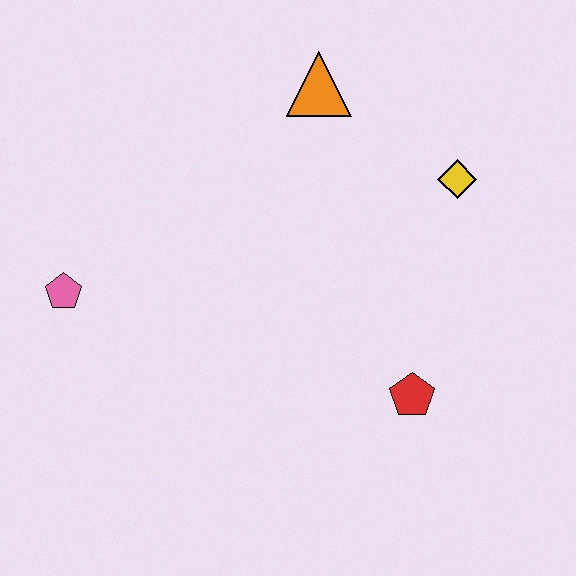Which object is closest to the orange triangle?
The yellow diamond is closest to the orange triangle.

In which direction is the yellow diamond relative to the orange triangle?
The yellow diamond is to the right of the orange triangle.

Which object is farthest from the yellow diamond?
The pink pentagon is farthest from the yellow diamond.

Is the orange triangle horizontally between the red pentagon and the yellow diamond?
No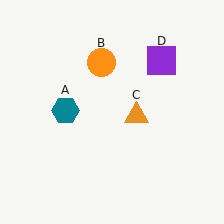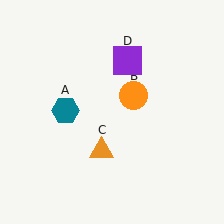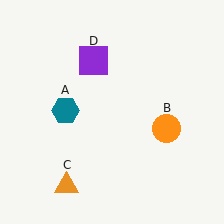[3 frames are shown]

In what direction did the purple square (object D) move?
The purple square (object D) moved left.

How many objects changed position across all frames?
3 objects changed position: orange circle (object B), orange triangle (object C), purple square (object D).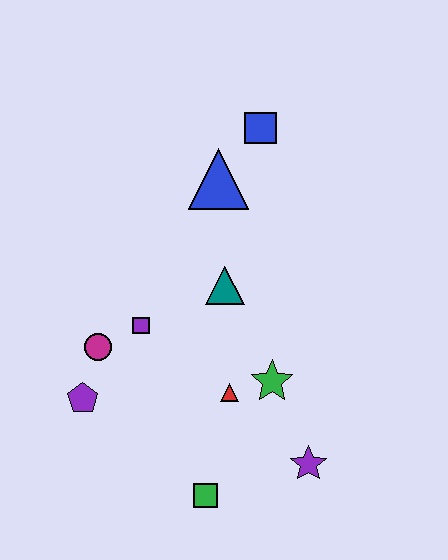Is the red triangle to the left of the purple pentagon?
No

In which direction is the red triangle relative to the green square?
The red triangle is above the green square.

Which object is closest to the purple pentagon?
The magenta circle is closest to the purple pentagon.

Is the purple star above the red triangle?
No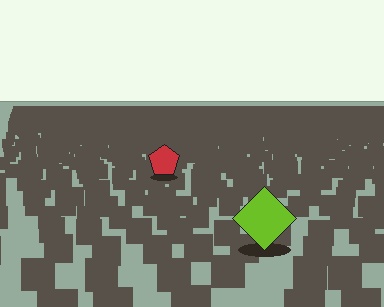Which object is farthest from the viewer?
The red pentagon is farthest from the viewer. It appears smaller and the ground texture around it is denser.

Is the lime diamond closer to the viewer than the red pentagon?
Yes. The lime diamond is closer — you can tell from the texture gradient: the ground texture is coarser near it.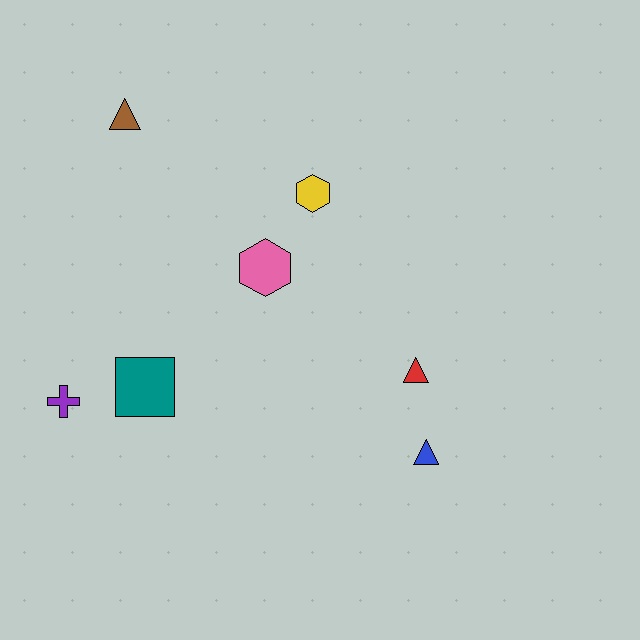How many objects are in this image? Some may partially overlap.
There are 7 objects.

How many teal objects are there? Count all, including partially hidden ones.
There is 1 teal object.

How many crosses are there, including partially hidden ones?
There is 1 cross.